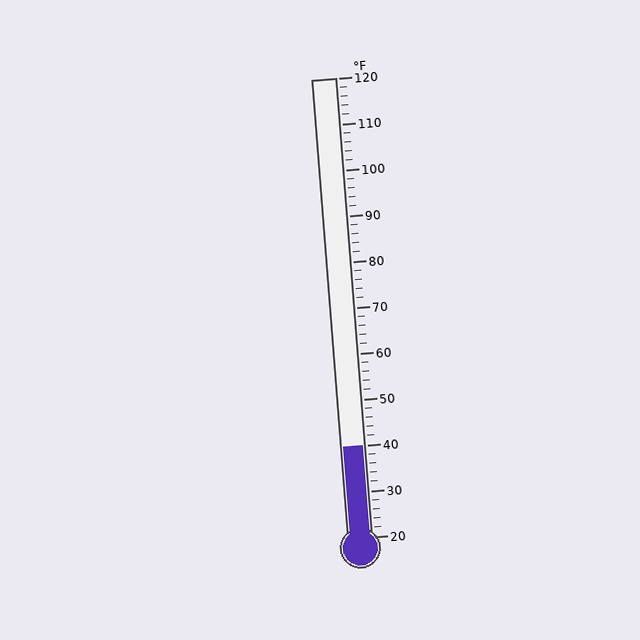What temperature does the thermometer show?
The thermometer shows approximately 40°F.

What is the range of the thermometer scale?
The thermometer scale ranges from 20°F to 120°F.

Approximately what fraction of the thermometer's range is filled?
The thermometer is filled to approximately 20% of its range.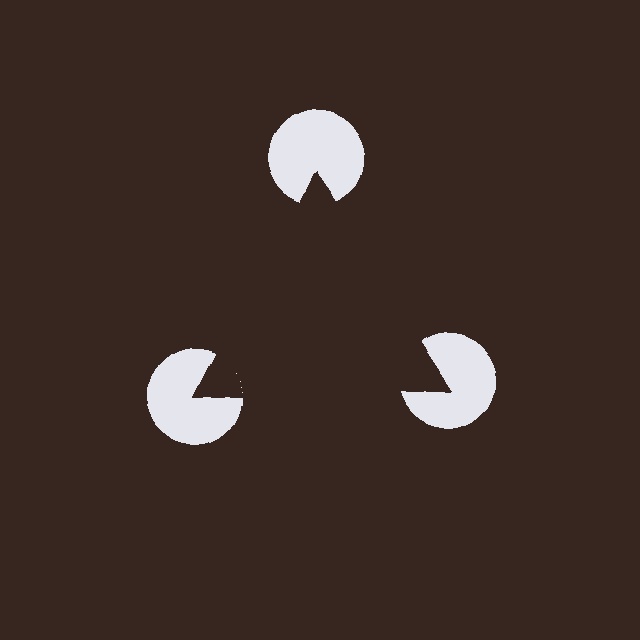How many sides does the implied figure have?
3 sides.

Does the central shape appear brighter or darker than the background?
It typically appears slightly darker than the background, even though no actual brightness change is drawn.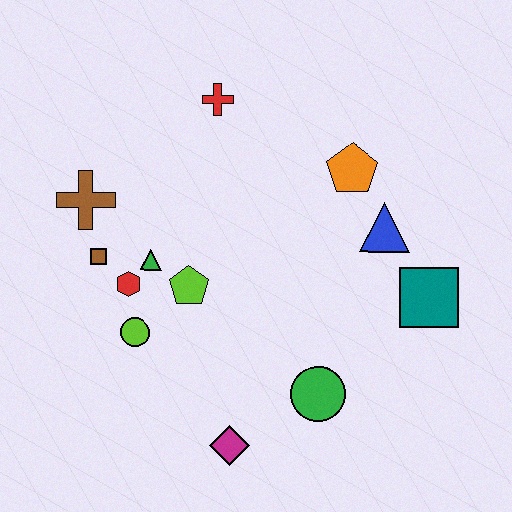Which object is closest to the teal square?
The blue triangle is closest to the teal square.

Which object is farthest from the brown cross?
The teal square is farthest from the brown cross.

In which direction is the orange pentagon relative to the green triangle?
The orange pentagon is to the right of the green triangle.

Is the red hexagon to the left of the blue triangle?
Yes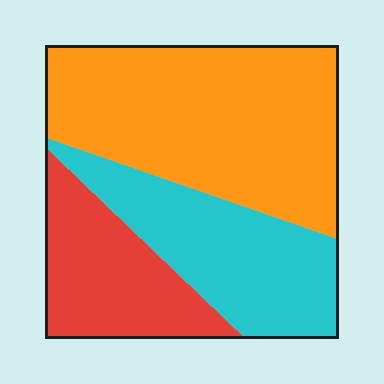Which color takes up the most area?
Orange, at roughly 50%.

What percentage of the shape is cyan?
Cyan takes up about one quarter (1/4) of the shape.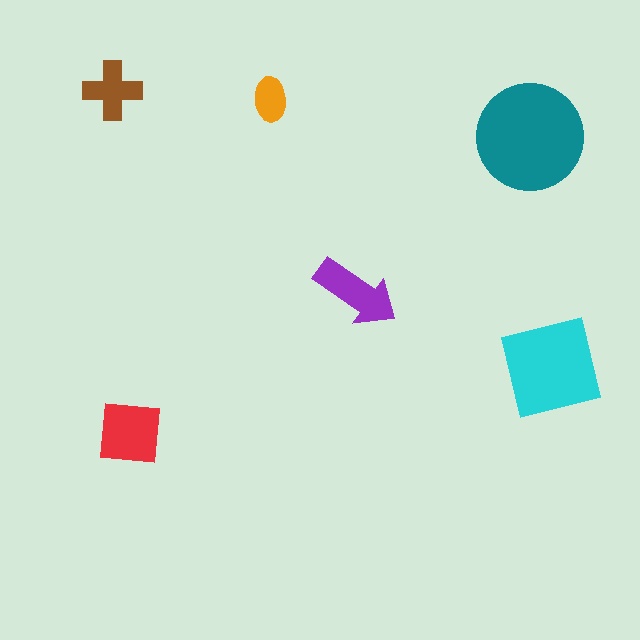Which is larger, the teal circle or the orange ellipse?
The teal circle.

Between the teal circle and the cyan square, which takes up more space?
The teal circle.